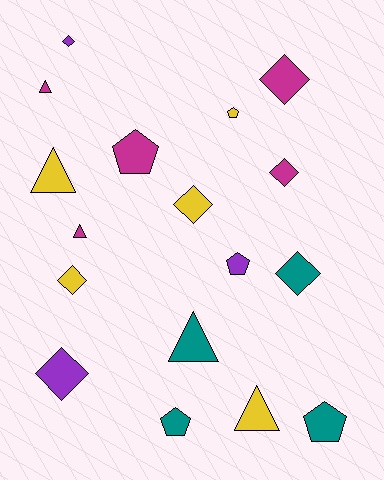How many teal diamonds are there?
There is 1 teal diamond.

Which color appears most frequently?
Yellow, with 5 objects.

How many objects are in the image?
There are 17 objects.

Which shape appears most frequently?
Diamond, with 7 objects.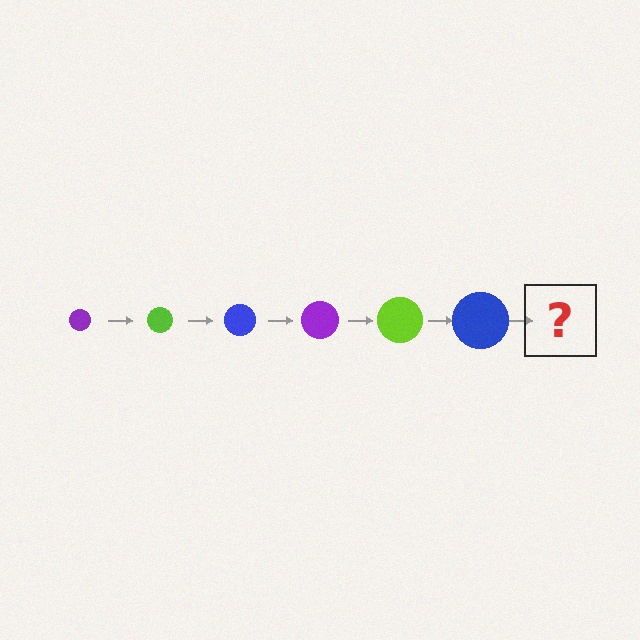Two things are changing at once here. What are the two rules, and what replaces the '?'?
The two rules are that the circle grows larger each step and the color cycles through purple, lime, and blue. The '?' should be a purple circle, larger than the previous one.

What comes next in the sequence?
The next element should be a purple circle, larger than the previous one.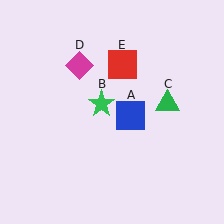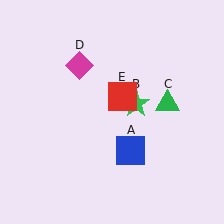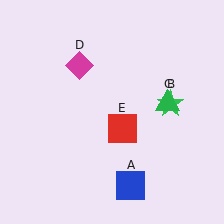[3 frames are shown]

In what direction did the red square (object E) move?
The red square (object E) moved down.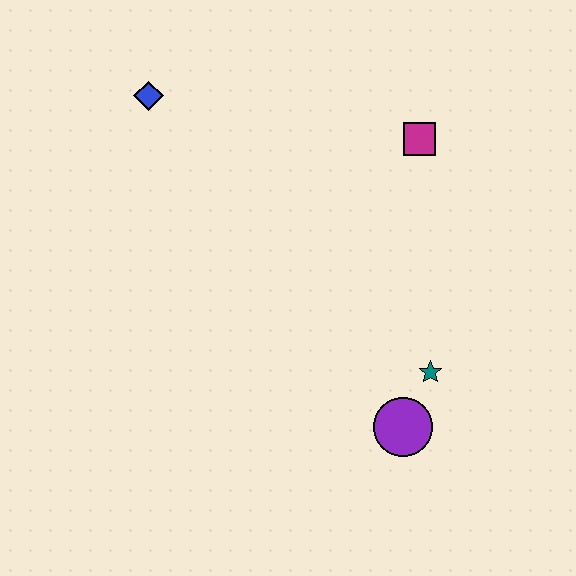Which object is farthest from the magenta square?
The purple circle is farthest from the magenta square.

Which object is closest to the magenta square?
The teal star is closest to the magenta square.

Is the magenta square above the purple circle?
Yes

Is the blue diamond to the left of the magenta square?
Yes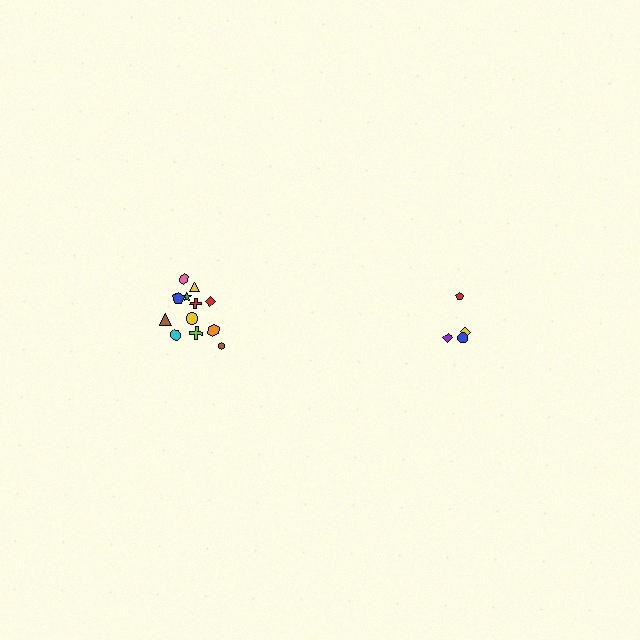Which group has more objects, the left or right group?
The left group.